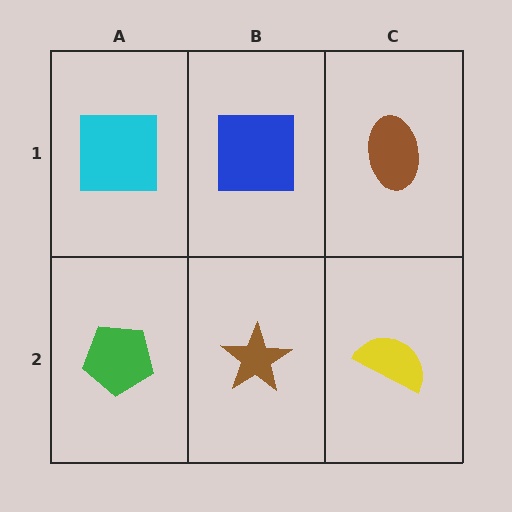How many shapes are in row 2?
3 shapes.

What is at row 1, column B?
A blue square.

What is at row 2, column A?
A green pentagon.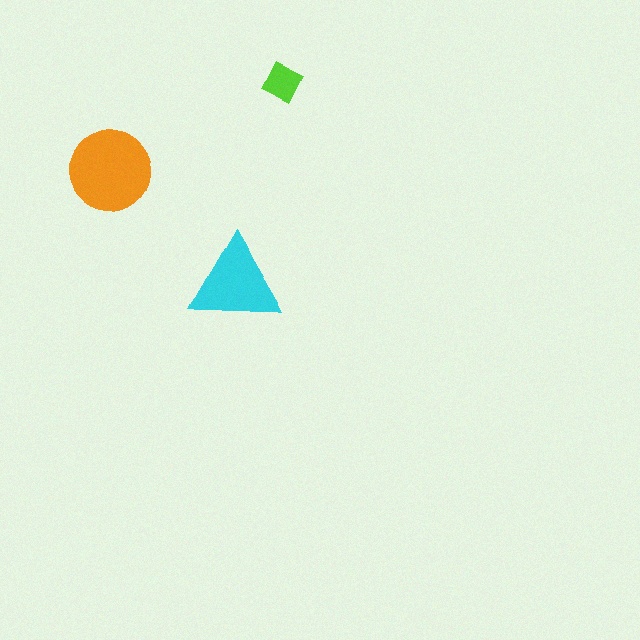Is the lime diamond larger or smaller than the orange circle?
Smaller.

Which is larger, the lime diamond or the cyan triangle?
The cyan triangle.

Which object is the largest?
The orange circle.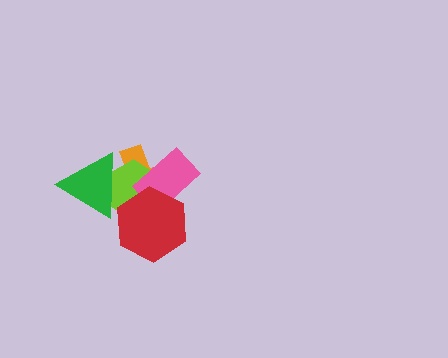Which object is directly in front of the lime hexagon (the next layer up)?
The green triangle is directly in front of the lime hexagon.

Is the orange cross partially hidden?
Yes, it is partially covered by another shape.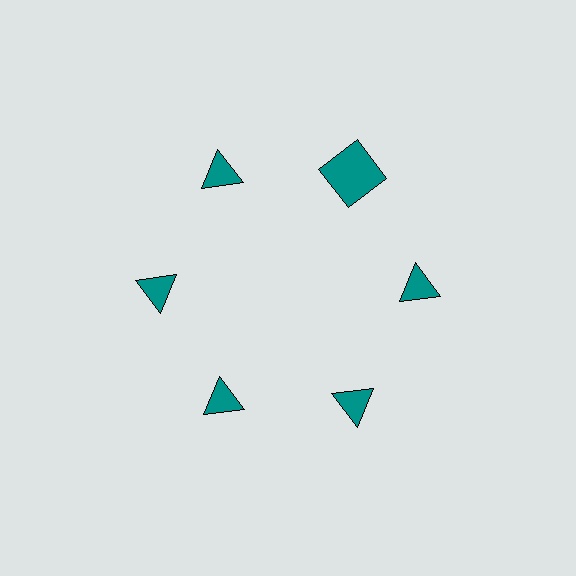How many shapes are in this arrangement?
There are 6 shapes arranged in a ring pattern.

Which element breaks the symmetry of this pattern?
The teal square at roughly the 1 o'clock position breaks the symmetry. All other shapes are teal triangles.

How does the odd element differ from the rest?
It has a different shape: square instead of triangle.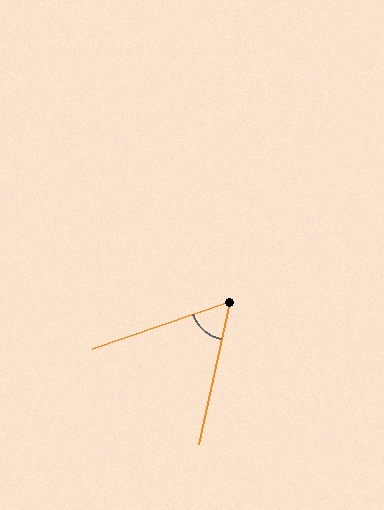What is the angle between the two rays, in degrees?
Approximately 59 degrees.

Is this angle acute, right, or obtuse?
It is acute.